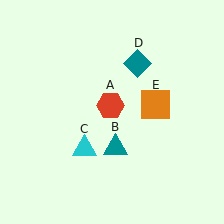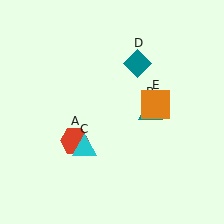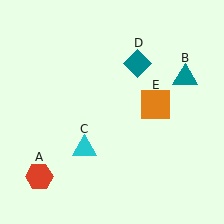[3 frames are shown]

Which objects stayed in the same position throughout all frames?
Cyan triangle (object C) and teal diamond (object D) and orange square (object E) remained stationary.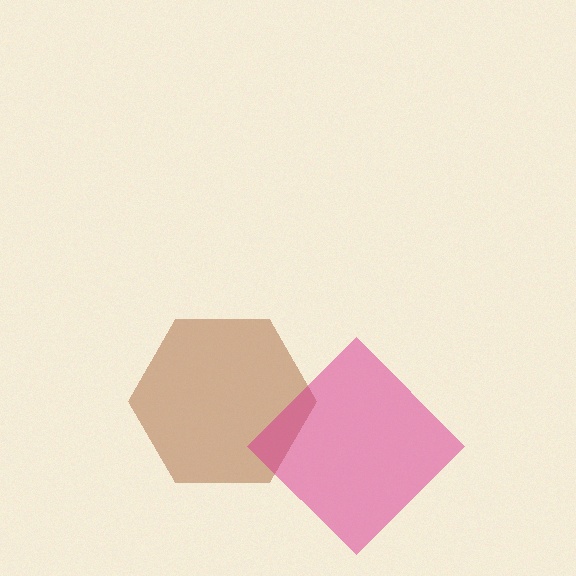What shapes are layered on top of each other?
The layered shapes are: a brown hexagon, a magenta diamond.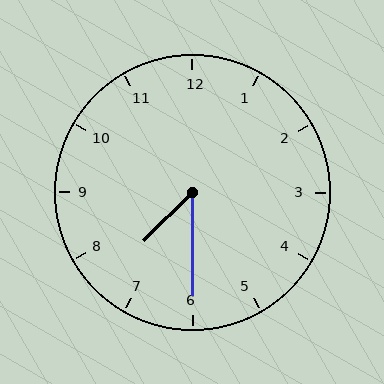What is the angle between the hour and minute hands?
Approximately 45 degrees.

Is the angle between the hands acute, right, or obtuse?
It is acute.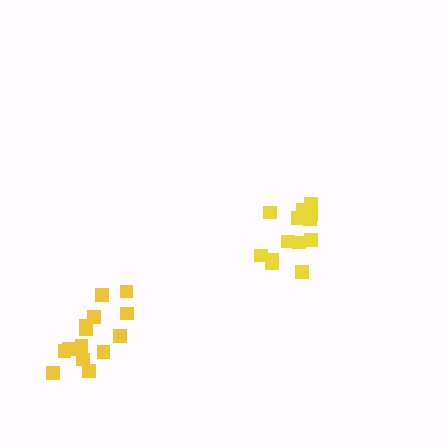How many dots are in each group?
Group 1: 13 dots, Group 2: 14 dots (27 total).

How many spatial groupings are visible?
There are 2 spatial groupings.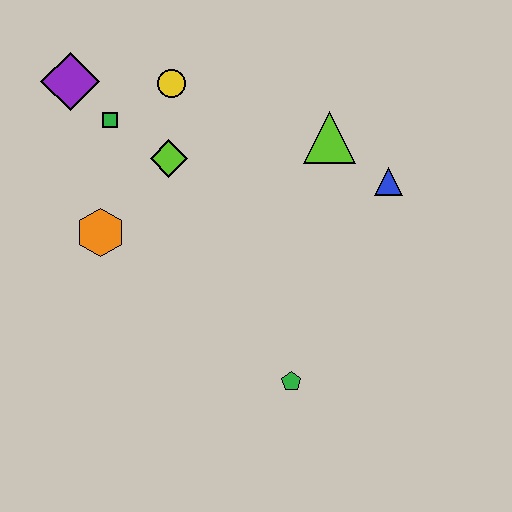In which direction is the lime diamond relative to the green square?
The lime diamond is to the right of the green square.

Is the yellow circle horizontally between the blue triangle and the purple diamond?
Yes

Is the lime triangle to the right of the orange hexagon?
Yes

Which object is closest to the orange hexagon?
The lime diamond is closest to the orange hexagon.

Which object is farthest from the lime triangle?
The purple diamond is farthest from the lime triangle.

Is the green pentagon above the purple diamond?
No